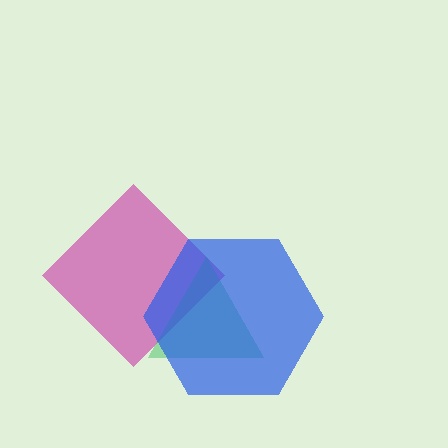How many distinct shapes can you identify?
There are 3 distinct shapes: a magenta diamond, a green triangle, a blue hexagon.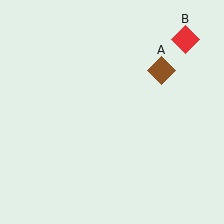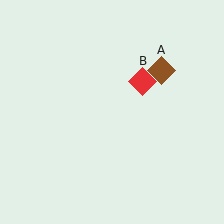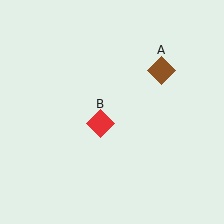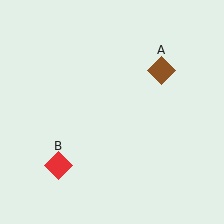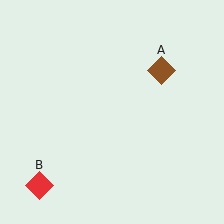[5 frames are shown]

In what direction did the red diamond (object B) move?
The red diamond (object B) moved down and to the left.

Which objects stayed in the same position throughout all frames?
Brown diamond (object A) remained stationary.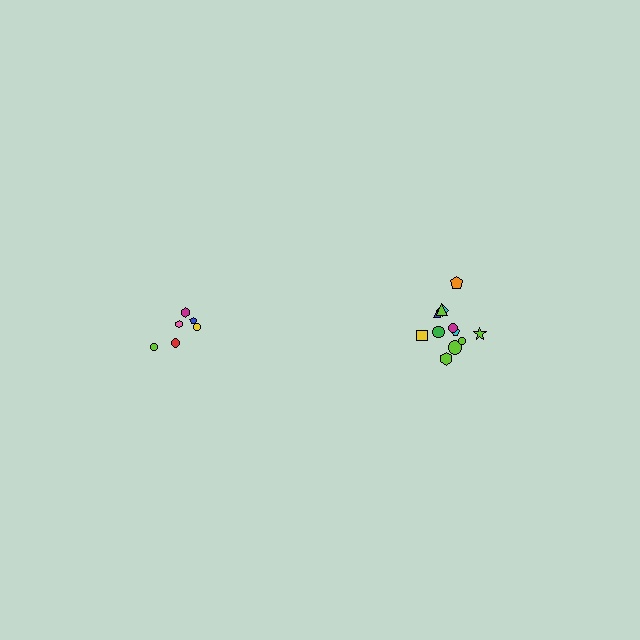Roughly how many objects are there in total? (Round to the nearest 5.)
Roughly 20 objects in total.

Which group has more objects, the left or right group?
The right group.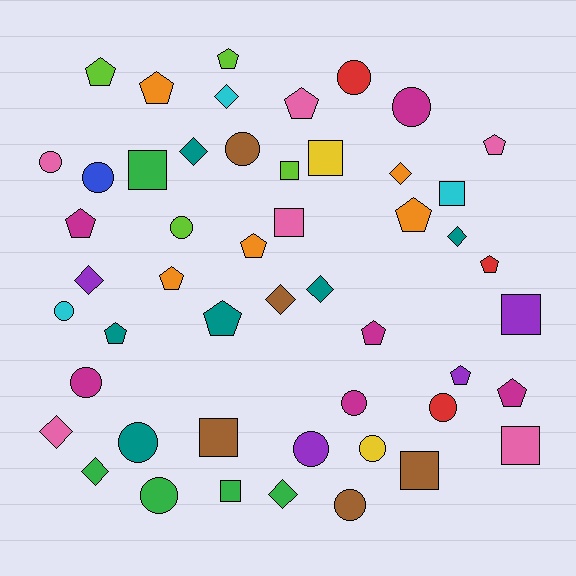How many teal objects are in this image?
There are 6 teal objects.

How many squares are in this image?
There are 10 squares.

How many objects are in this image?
There are 50 objects.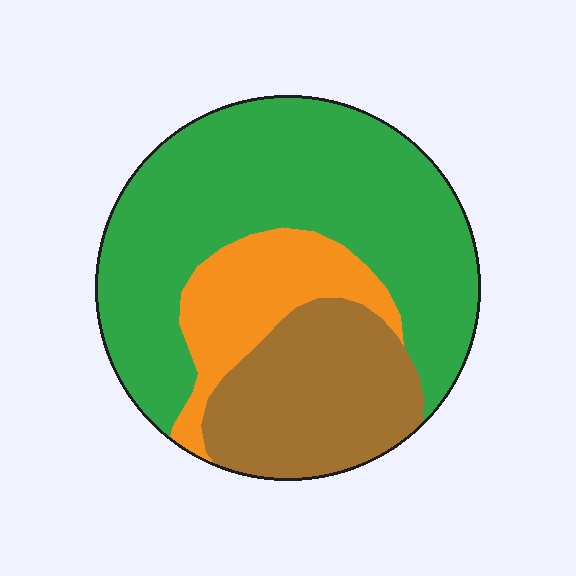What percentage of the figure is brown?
Brown covers about 25% of the figure.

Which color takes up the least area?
Orange, at roughly 15%.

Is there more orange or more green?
Green.